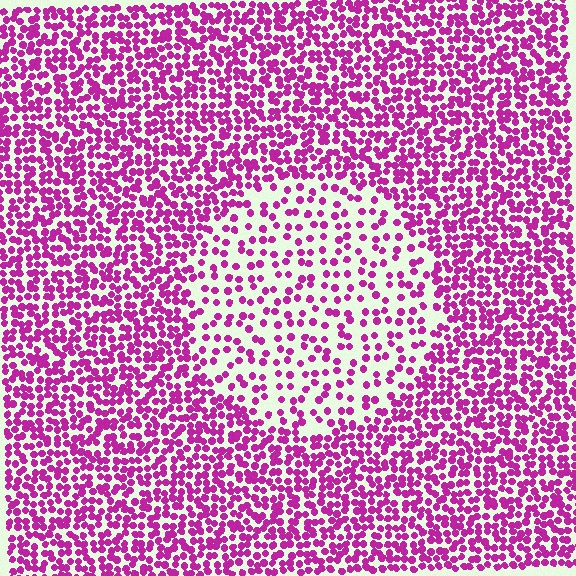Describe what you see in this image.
The image contains small magenta elements arranged at two different densities. A circle-shaped region is visible where the elements are less densely packed than the surrounding area.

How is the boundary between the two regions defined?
The boundary is defined by a change in element density (approximately 2.2x ratio). All elements are the same color, size, and shape.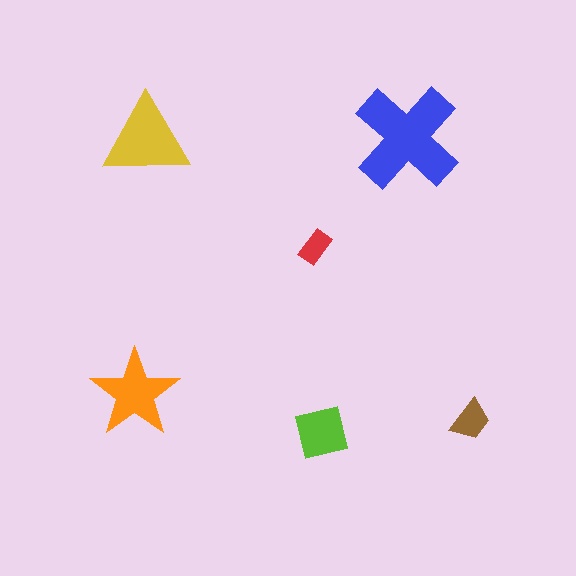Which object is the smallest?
The red rectangle.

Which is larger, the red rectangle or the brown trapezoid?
The brown trapezoid.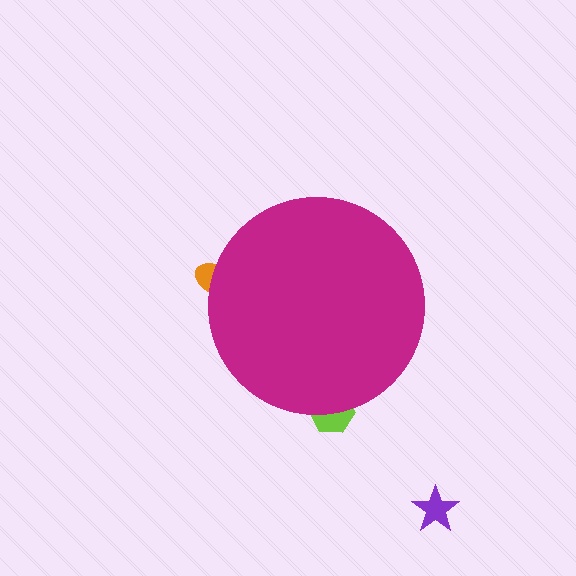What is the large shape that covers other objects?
A magenta circle.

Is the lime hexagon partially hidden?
Yes, the lime hexagon is partially hidden behind the magenta circle.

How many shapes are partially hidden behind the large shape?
2 shapes are partially hidden.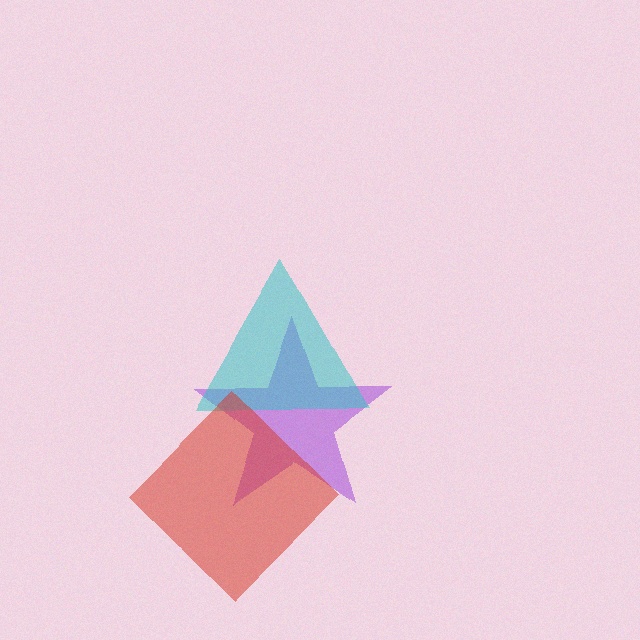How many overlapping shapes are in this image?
There are 3 overlapping shapes in the image.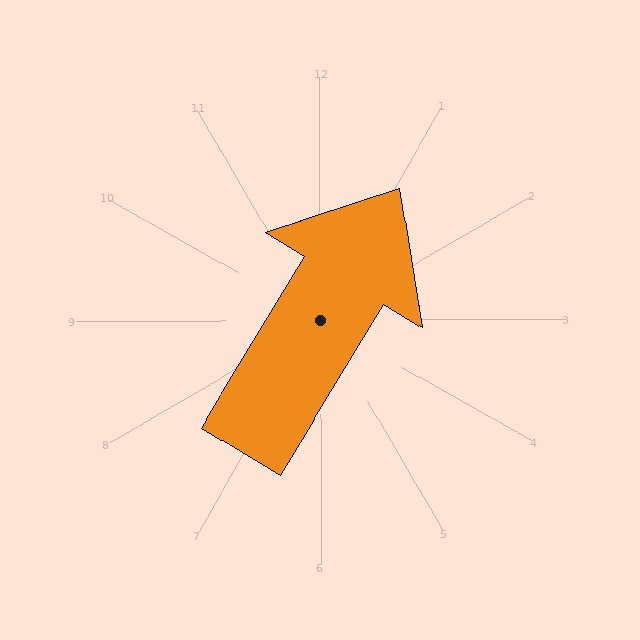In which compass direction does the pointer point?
Northeast.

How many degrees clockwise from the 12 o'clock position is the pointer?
Approximately 31 degrees.